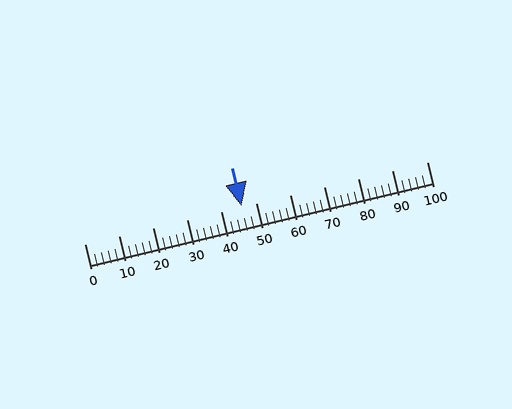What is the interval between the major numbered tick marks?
The major tick marks are spaced 10 units apart.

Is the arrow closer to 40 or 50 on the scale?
The arrow is closer to 50.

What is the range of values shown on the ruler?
The ruler shows values from 0 to 100.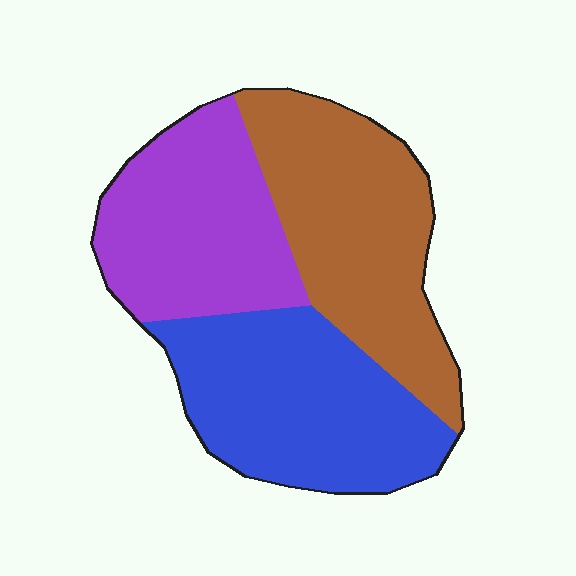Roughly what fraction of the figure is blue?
Blue takes up about one third (1/3) of the figure.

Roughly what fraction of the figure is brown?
Brown covers 35% of the figure.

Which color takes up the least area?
Purple, at roughly 30%.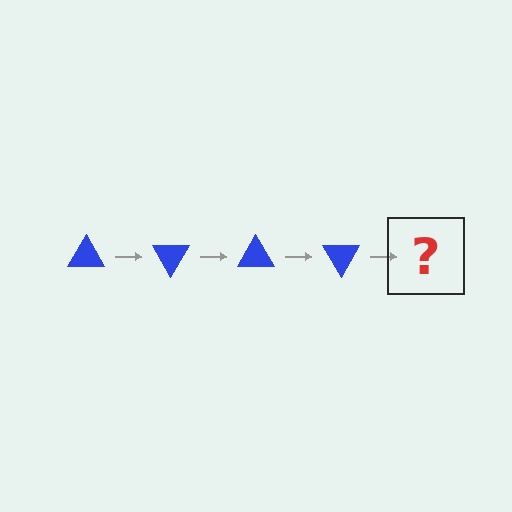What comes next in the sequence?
The next element should be a blue triangle rotated 240 degrees.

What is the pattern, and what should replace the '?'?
The pattern is that the triangle rotates 60 degrees each step. The '?' should be a blue triangle rotated 240 degrees.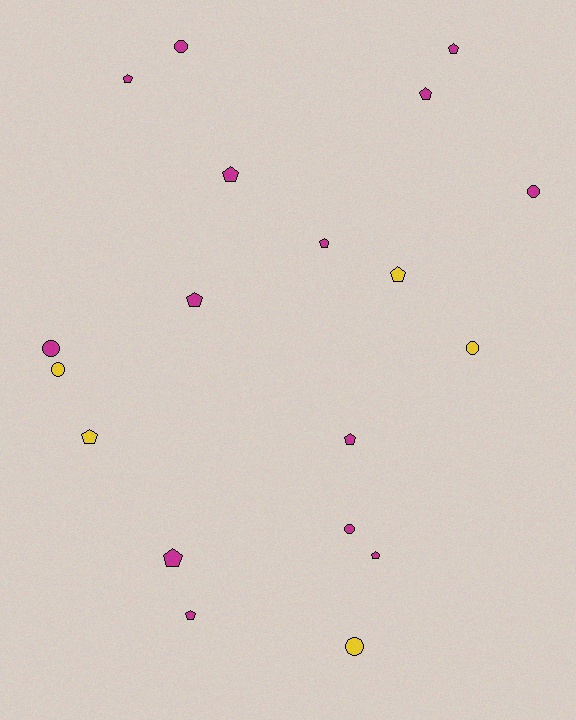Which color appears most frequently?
Magenta, with 14 objects.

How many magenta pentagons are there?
There are 10 magenta pentagons.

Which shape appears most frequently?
Pentagon, with 12 objects.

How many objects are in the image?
There are 19 objects.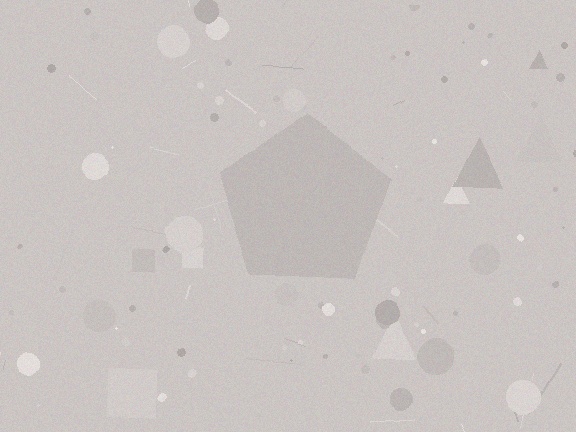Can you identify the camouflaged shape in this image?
The camouflaged shape is a pentagon.